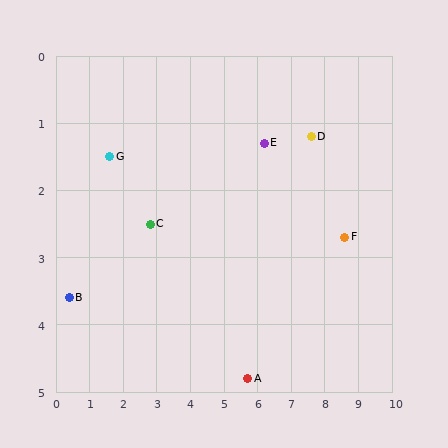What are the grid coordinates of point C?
Point C is at approximately (2.8, 2.5).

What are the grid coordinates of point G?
Point G is at approximately (1.6, 1.5).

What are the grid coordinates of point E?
Point E is at approximately (6.2, 1.3).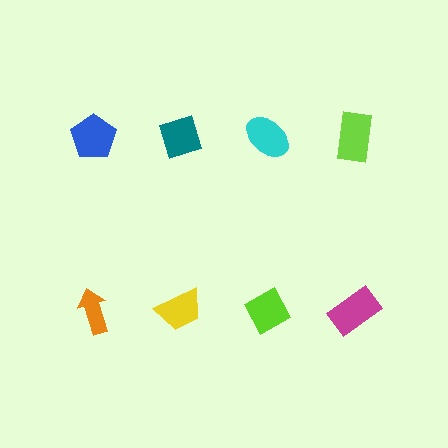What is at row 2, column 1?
An orange arrow.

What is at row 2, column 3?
A lime diamond.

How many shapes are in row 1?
4 shapes.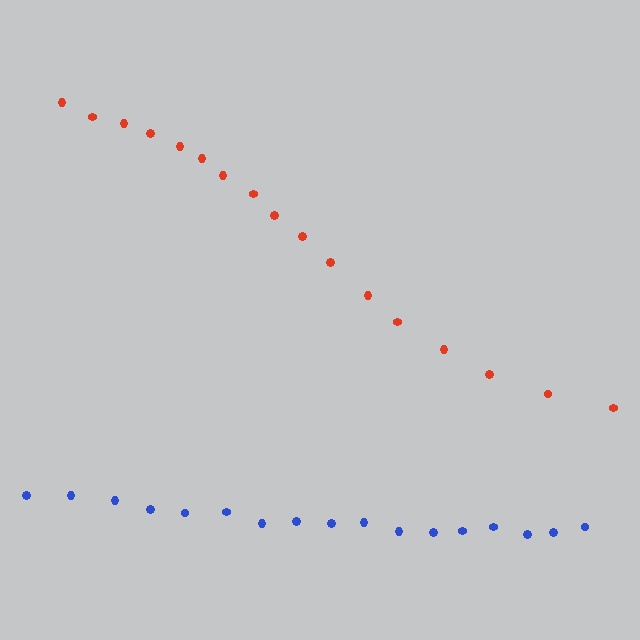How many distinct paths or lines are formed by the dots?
There are 2 distinct paths.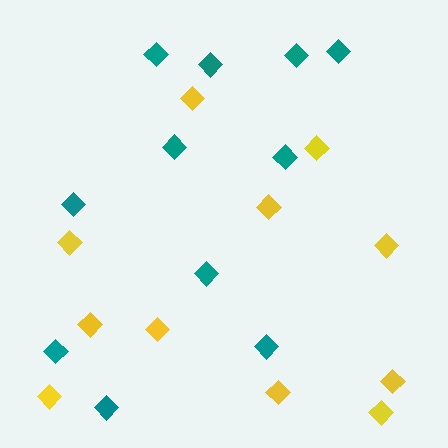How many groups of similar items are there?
There are 2 groups: one group of teal diamonds (11) and one group of yellow diamonds (11).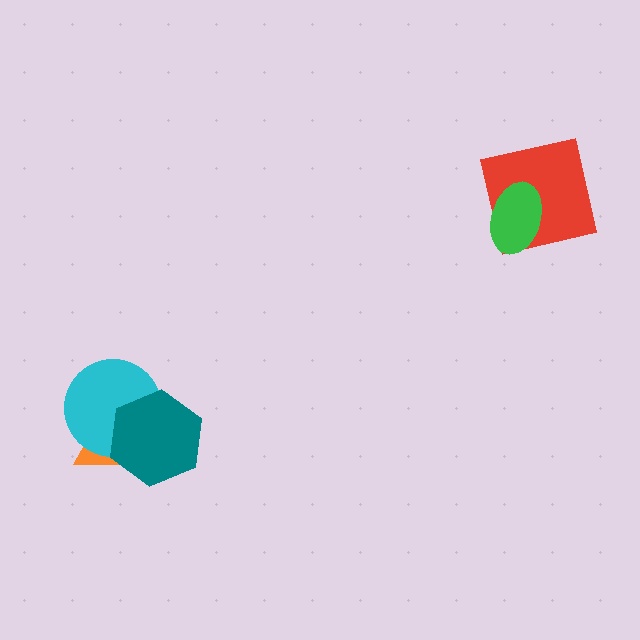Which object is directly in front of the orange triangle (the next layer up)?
The cyan circle is directly in front of the orange triangle.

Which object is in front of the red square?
The green ellipse is in front of the red square.